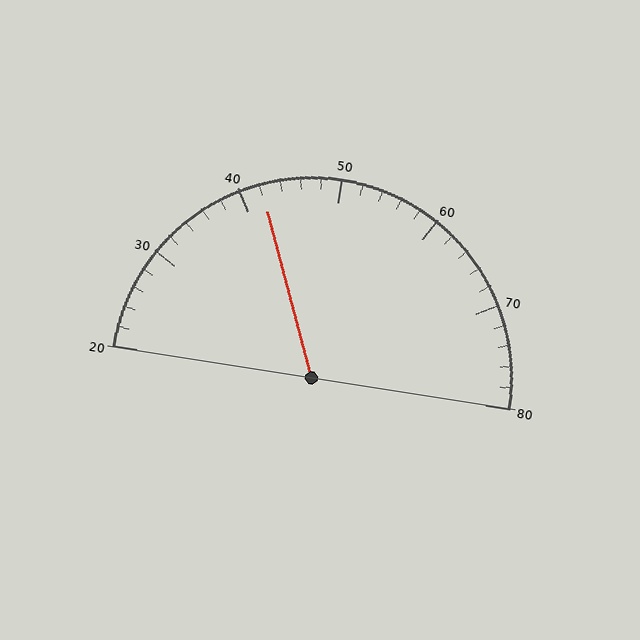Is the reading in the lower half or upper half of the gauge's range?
The reading is in the lower half of the range (20 to 80).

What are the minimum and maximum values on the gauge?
The gauge ranges from 20 to 80.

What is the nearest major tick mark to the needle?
The nearest major tick mark is 40.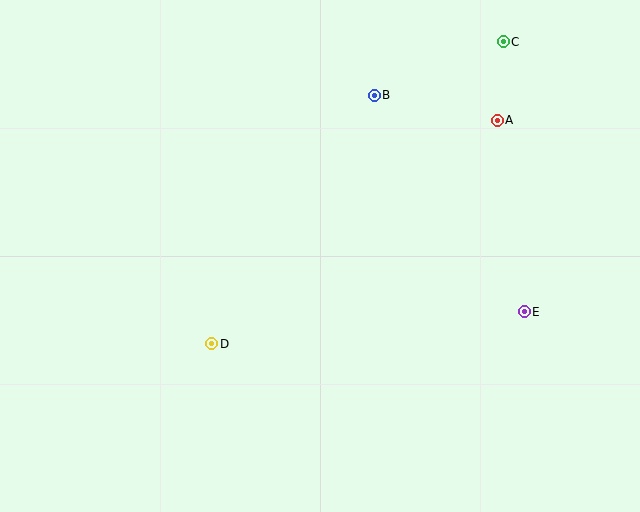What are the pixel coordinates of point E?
Point E is at (524, 312).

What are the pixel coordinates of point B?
Point B is at (374, 95).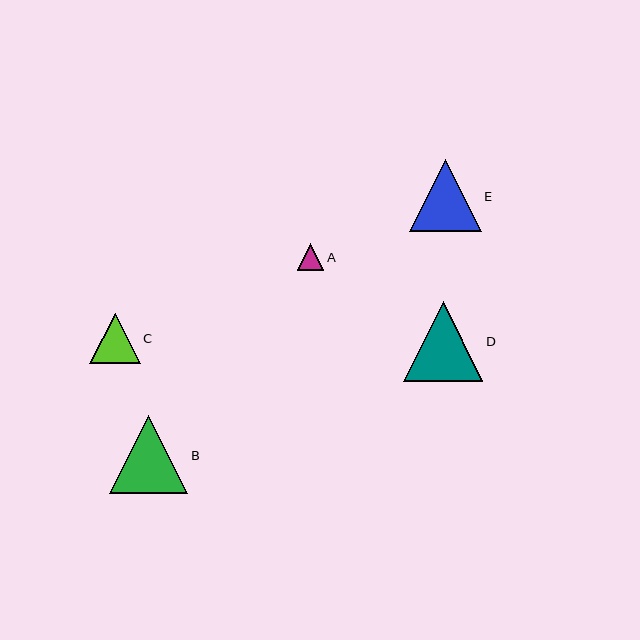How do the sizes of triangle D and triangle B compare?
Triangle D and triangle B are approximately the same size.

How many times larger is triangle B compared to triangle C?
Triangle B is approximately 1.5 times the size of triangle C.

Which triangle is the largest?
Triangle D is the largest with a size of approximately 80 pixels.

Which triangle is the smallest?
Triangle A is the smallest with a size of approximately 27 pixels.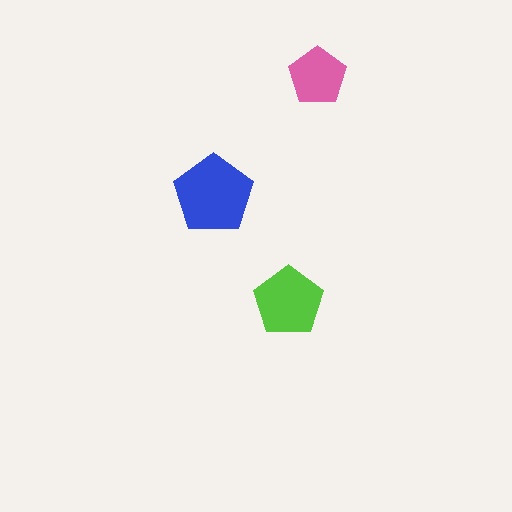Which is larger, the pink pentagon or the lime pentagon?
The lime one.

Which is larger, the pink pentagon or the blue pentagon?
The blue one.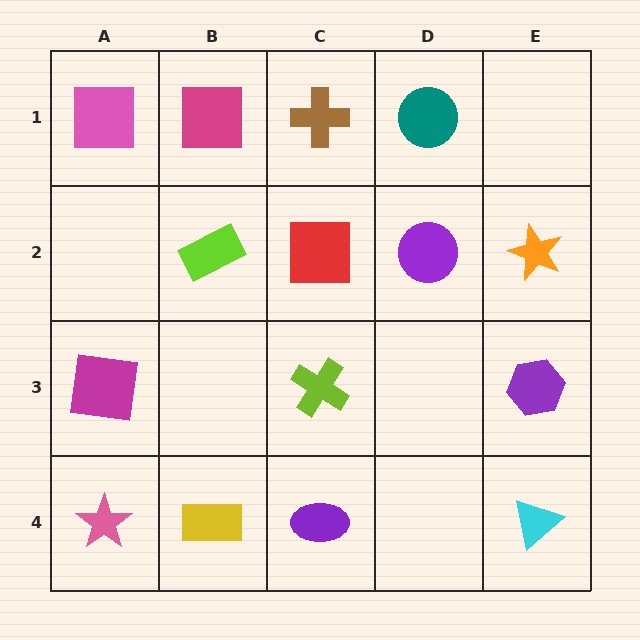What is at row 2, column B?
A lime rectangle.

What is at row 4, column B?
A yellow rectangle.